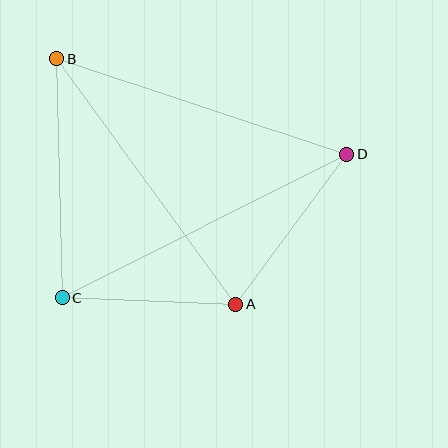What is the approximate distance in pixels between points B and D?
The distance between B and D is approximately 305 pixels.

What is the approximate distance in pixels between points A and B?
The distance between A and B is approximately 304 pixels.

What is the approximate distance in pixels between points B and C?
The distance between B and C is approximately 239 pixels.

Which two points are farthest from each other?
Points C and D are farthest from each other.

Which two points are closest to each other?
Points A and C are closest to each other.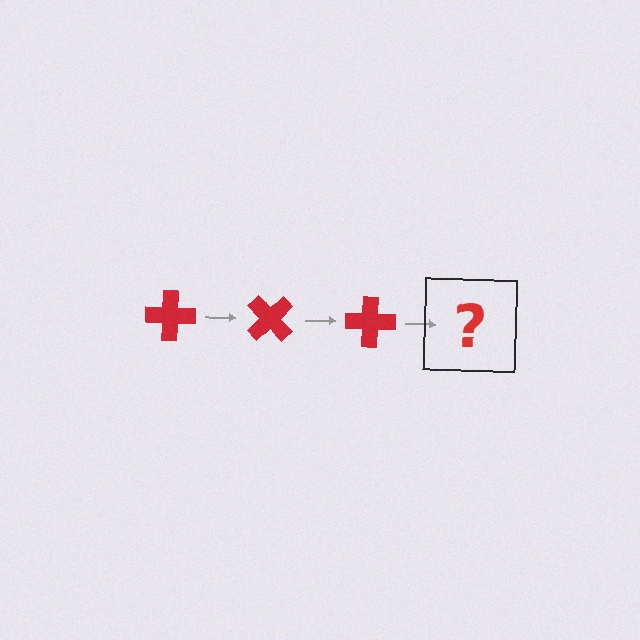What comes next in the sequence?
The next element should be a red cross rotated 135 degrees.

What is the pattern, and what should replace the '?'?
The pattern is that the cross rotates 45 degrees each step. The '?' should be a red cross rotated 135 degrees.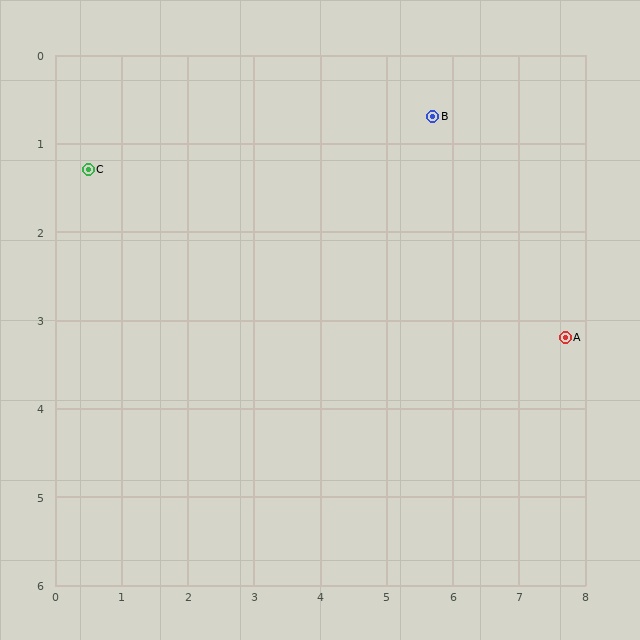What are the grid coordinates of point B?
Point B is at approximately (5.7, 0.7).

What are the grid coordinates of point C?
Point C is at approximately (0.5, 1.3).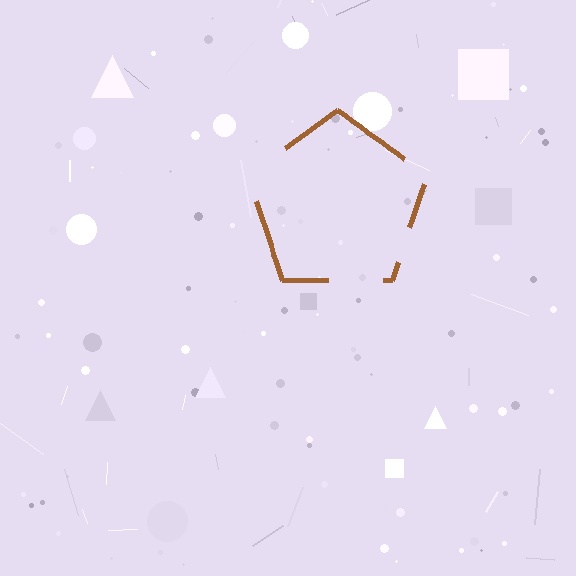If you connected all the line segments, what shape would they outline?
They would outline a pentagon.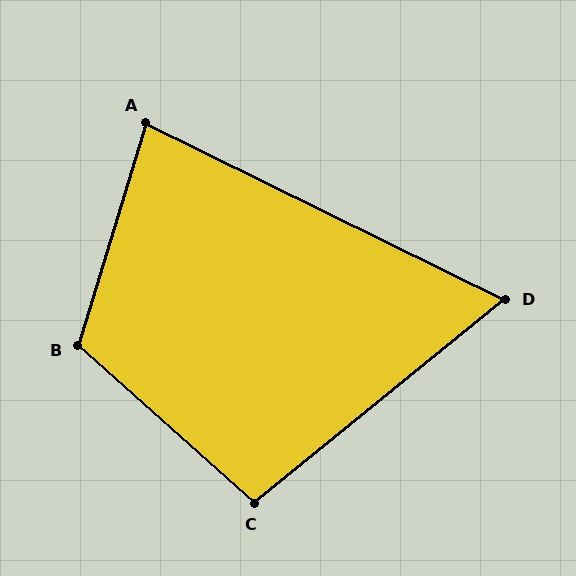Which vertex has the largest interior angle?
B, at approximately 115 degrees.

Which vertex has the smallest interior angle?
D, at approximately 65 degrees.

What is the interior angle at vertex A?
Approximately 81 degrees (acute).